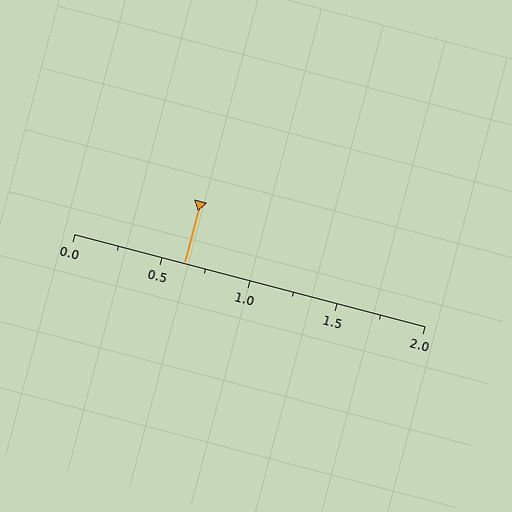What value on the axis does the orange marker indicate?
The marker indicates approximately 0.62.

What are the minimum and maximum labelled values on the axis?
The axis runs from 0.0 to 2.0.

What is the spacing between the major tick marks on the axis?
The major ticks are spaced 0.5 apart.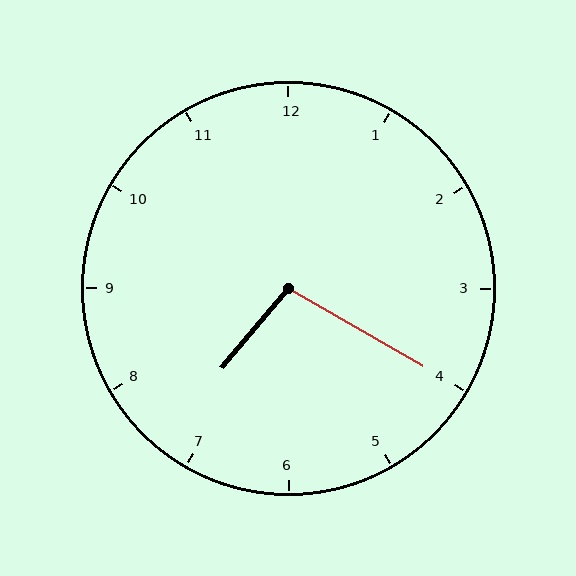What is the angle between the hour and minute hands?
Approximately 100 degrees.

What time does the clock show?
7:20.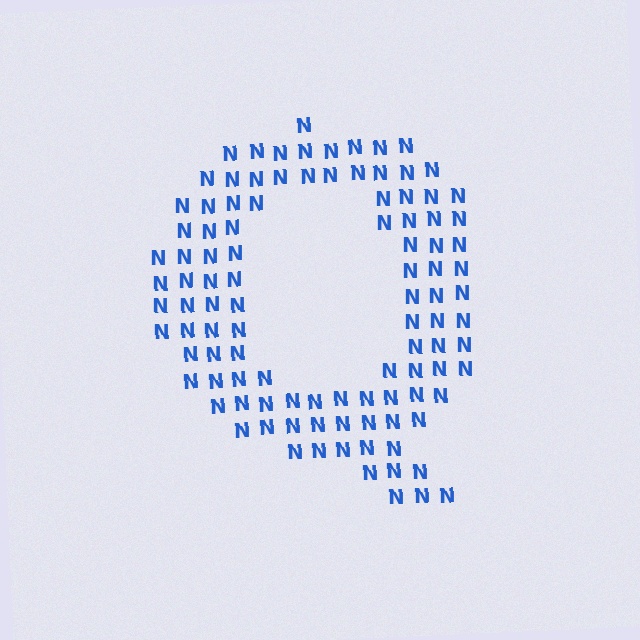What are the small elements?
The small elements are letter N's.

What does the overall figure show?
The overall figure shows the letter Q.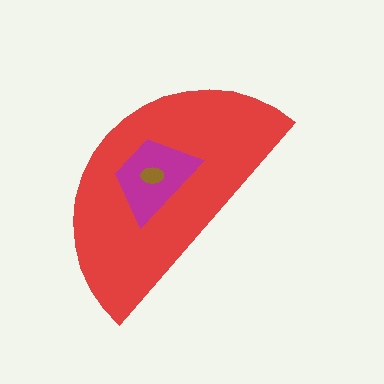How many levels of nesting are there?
3.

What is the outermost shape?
The red semicircle.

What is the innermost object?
The brown ellipse.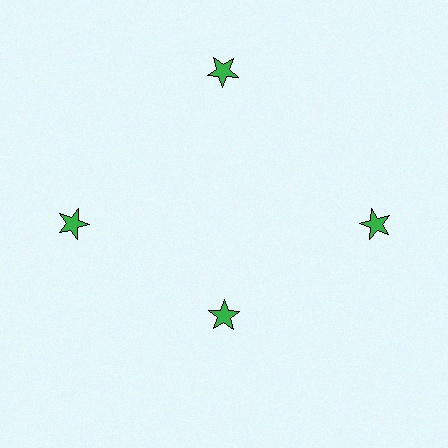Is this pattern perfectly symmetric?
No. The 4 green stars are arranged in a ring, but one element near the 6 o'clock position is pulled inward toward the center, breaking the 4-fold rotational symmetry.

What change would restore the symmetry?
The symmetry would be restored by moving it outward, back onto the ring so that all 4 stars sit at equal angles and equal distance from the center.